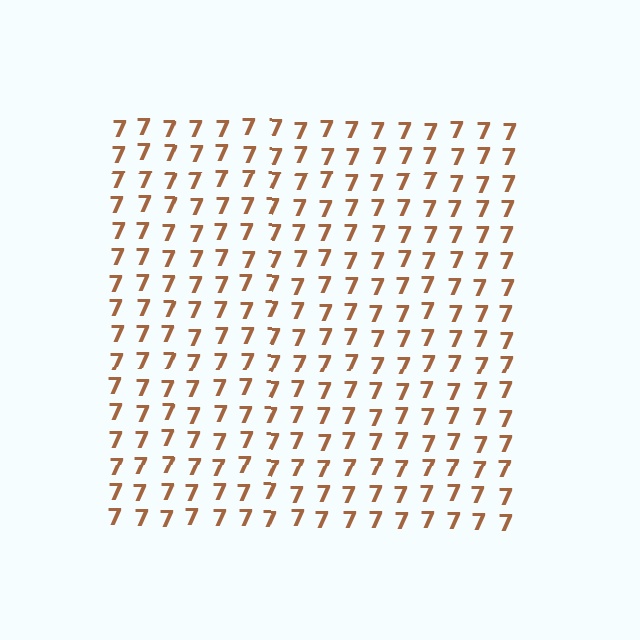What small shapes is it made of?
It is made of small digit 7's.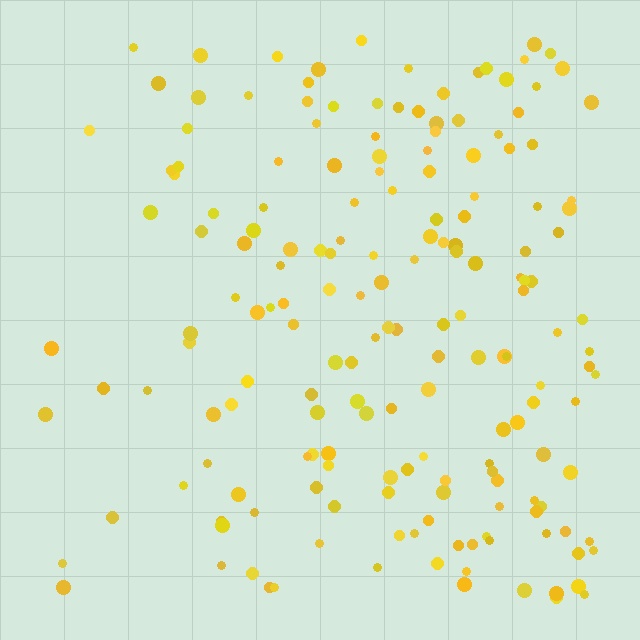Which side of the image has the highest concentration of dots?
The right.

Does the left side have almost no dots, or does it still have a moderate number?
Still a moderate number, just noticeably fewer than the right.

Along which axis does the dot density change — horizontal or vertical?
Horizontal.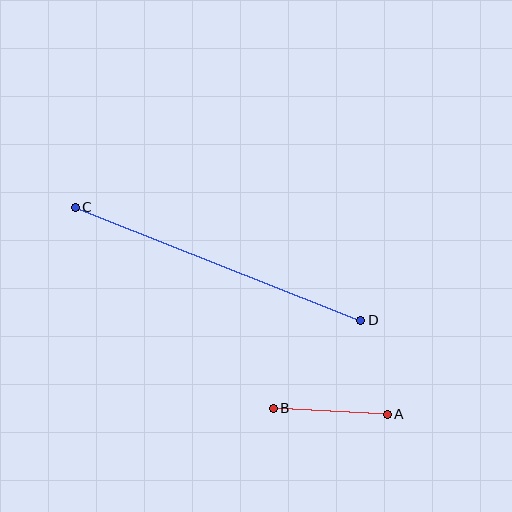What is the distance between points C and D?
The distance is approximately 307 pixels.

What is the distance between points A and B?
The distance is approximately 114 pixels.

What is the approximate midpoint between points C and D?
The midpoint is at approximately (218, 264) pixels.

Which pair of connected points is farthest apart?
Points C and D are farthest apart.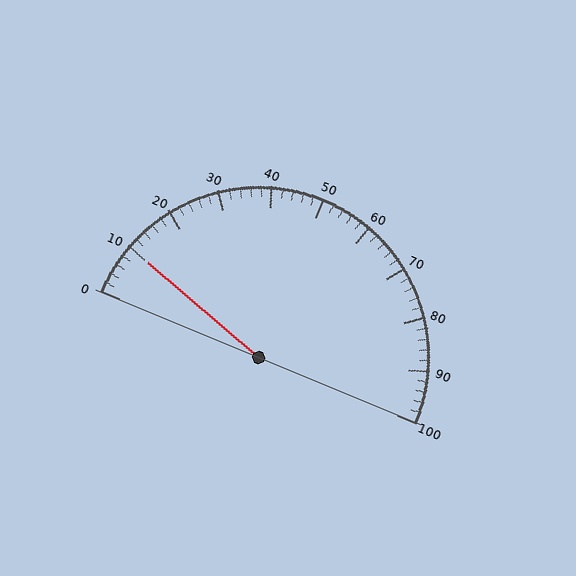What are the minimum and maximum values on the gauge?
The gauge ranges from 0 to 100.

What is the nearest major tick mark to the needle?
The nearest major tick mark is 10.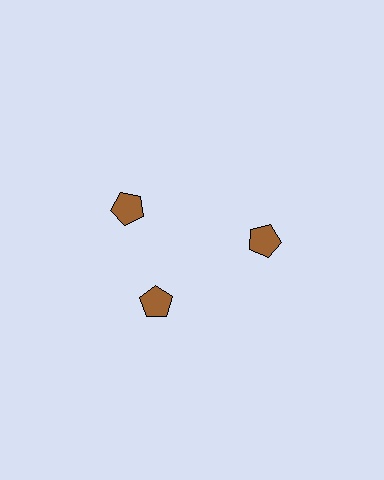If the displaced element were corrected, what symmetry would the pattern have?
It would have 3-fold rotational symmetry — the pattern would map onto itself every 120 degrees.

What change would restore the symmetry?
The symmetry would be restored by rotating it back into even spacing with its neighbors so that all 3 pentagons sit at equal angles and equal distance from the center.